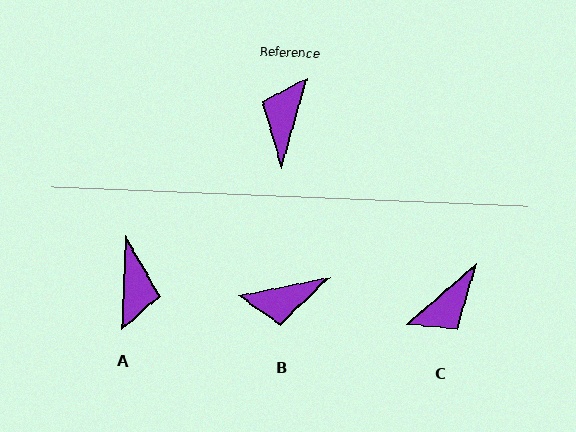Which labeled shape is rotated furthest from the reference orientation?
A, about 166 degrees away.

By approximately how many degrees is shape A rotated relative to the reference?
Approximately 166 degrees clockwise.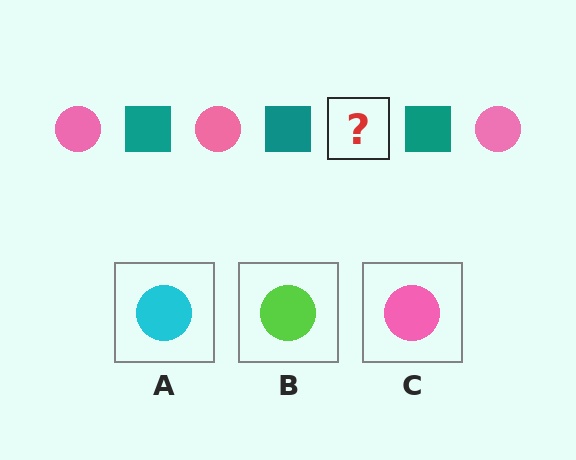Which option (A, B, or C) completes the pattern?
C.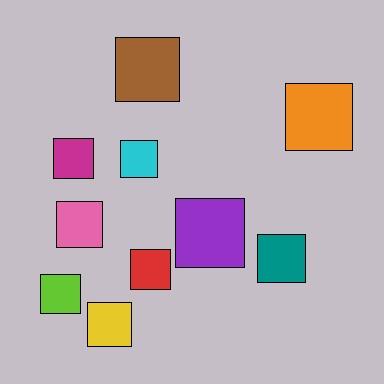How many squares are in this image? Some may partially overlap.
There are 10 squares.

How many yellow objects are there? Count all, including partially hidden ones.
There is 1 yellow object.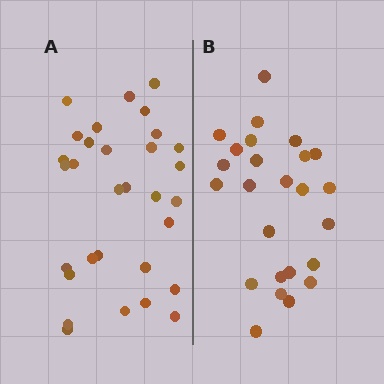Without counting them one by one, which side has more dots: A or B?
Region A (the left region) has more dots.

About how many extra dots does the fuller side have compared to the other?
Region A has about 6 more dots than region B.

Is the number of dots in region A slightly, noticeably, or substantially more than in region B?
Region A has only slightly more — the two regions are fairly close. The ratio is roughly 1.2 to 1.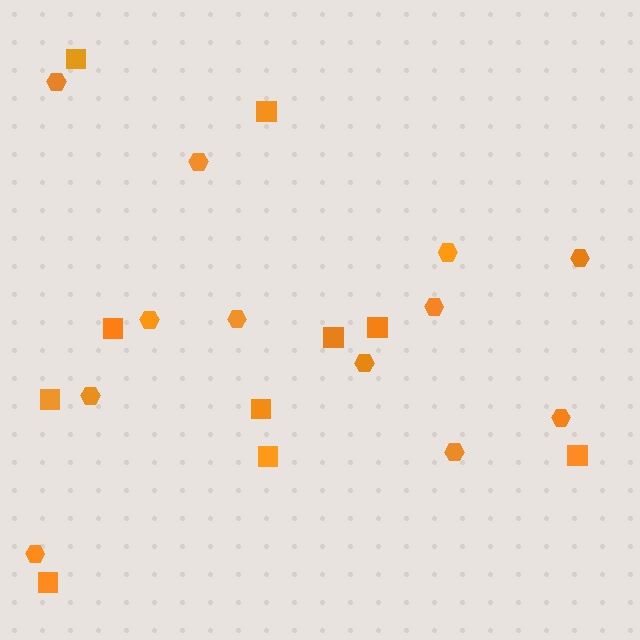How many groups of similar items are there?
There are 2 groups: one group of hexagons (12) and one group of squares (10).